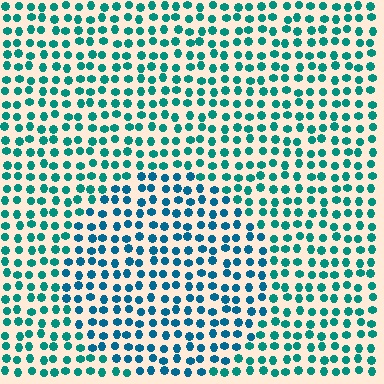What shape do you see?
I see a circle.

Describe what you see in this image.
The image is filled with small teal elements in a uniform arrangement. A circle-shaped region is visible where the elements are tinted to a slightly different hue, forming a subtle color boundary.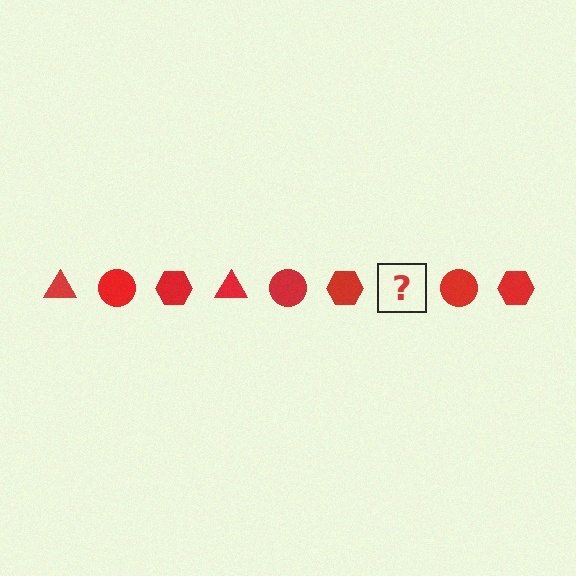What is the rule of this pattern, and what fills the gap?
The rule is that the pattern cycles through triangle, circle, hexagon shapes in red. The gap should be filled with a red triangle.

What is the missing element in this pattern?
The missing element is a red triangle.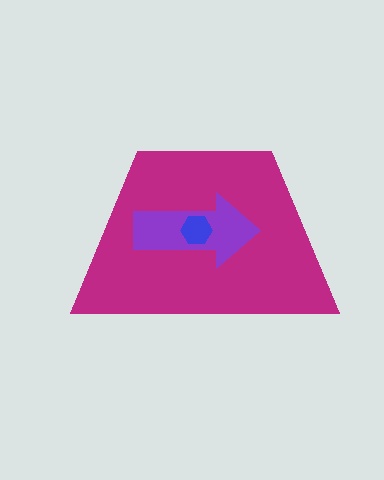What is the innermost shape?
The blue hexagon.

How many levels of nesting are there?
3.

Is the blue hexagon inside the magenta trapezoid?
Yes.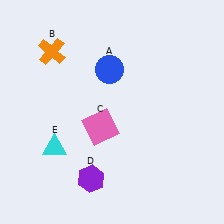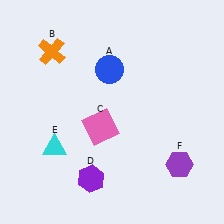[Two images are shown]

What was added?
A purple hexagon (F) was added in Image 2.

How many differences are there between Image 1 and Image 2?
There is 1 difference between the two images.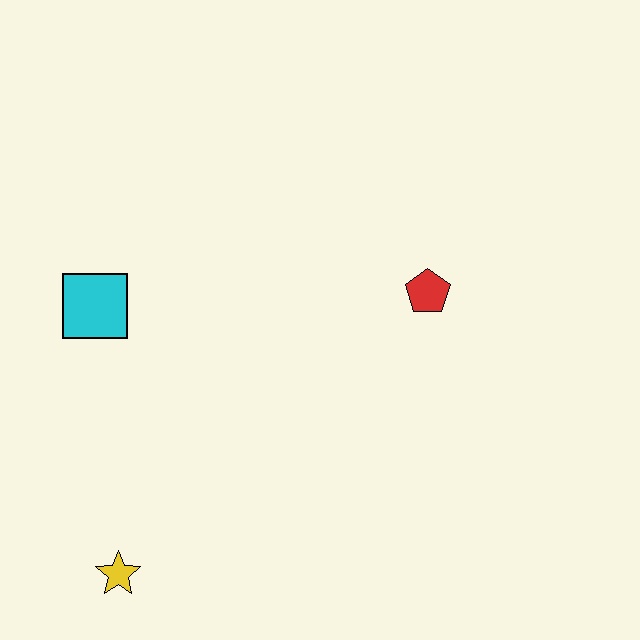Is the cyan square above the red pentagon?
No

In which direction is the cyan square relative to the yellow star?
The cyan square is above the yellow star.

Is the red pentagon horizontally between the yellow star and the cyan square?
No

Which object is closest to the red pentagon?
The cyan square is closest to the red pentagon.